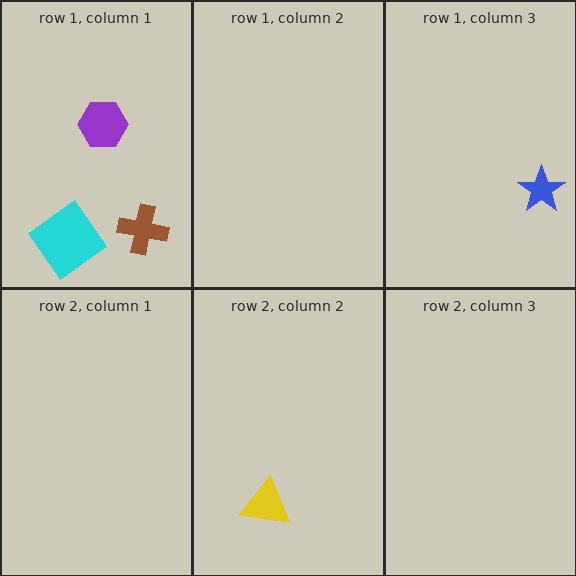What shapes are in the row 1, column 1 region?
The brown cross, the purple hexagon, the cyan diamond.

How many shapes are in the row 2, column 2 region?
1.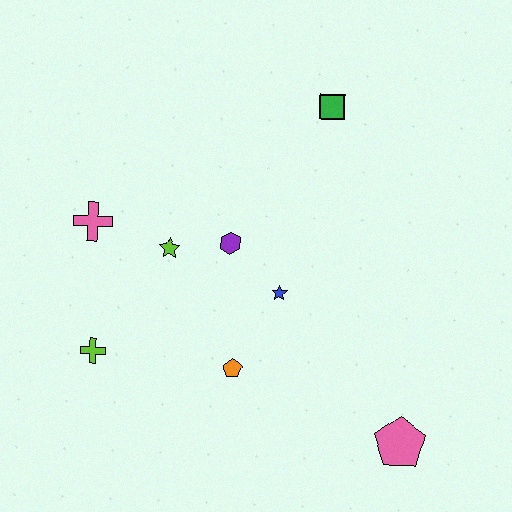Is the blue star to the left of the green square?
Yes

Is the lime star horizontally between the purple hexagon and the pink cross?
Yes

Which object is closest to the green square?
The purple hexagon is closest to the green square.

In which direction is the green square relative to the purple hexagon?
The green square is above the purple hexagon.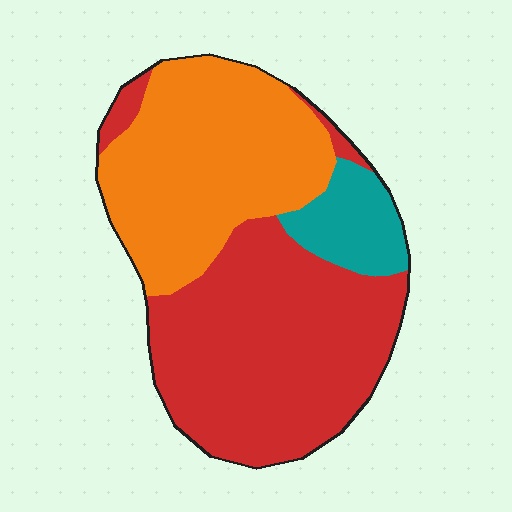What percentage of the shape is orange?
Orange takes up between a third and a half of the shape.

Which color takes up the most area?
Red, at roughly 50%.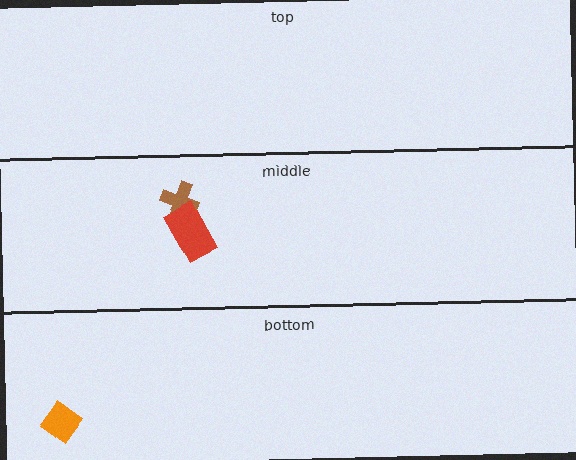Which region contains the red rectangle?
The middle region.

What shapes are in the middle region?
The brown cross, the red rectangle.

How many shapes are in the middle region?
2.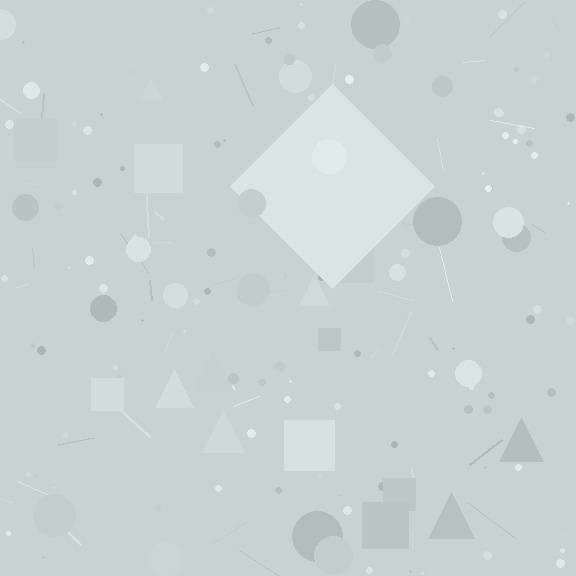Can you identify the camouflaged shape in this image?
The camouflaged shape is a diamond.